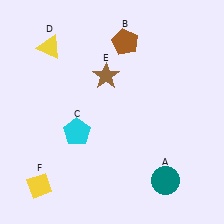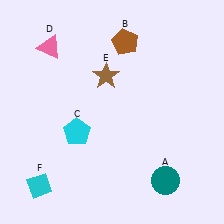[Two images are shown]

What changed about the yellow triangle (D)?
In Image 1, D is yellow. In Image 2, it changed to pink.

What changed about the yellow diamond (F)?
In Image 1, F is yellow. In Image 2, it changed to cyan.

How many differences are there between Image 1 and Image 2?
There are 2 differences between the two images.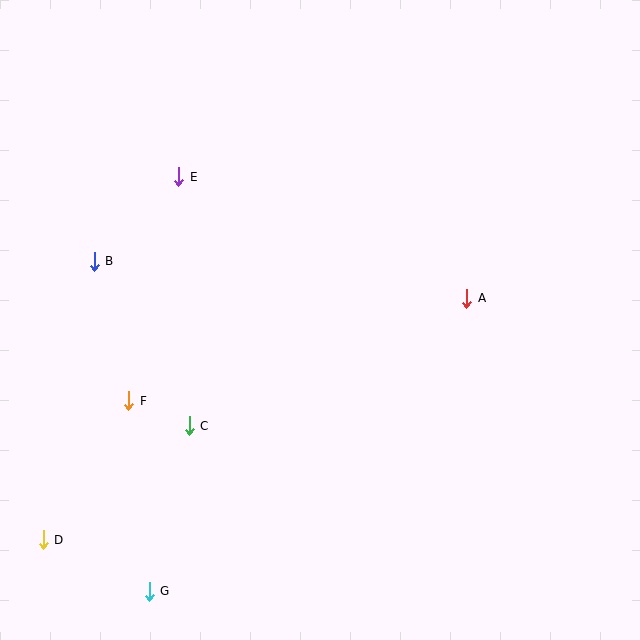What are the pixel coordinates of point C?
Point C is at (189, 426).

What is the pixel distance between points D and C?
The distance between D and C is 186 pixels.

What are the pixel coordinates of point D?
Point D is at (43, 540).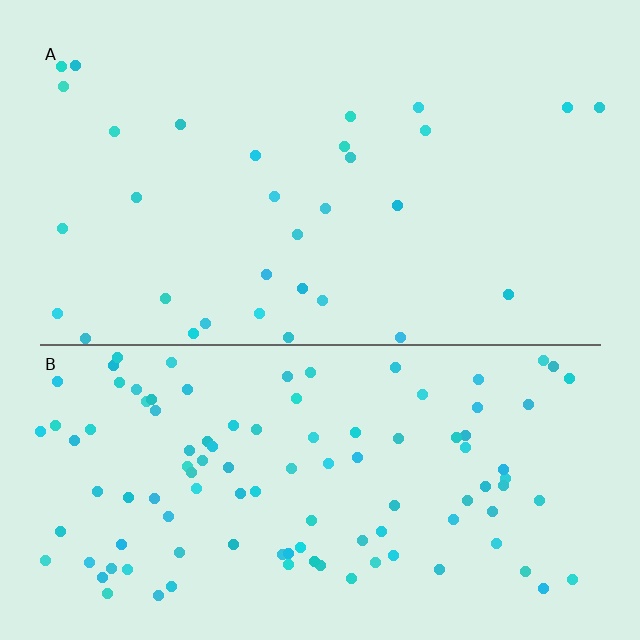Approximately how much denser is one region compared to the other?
Approximately 3.4× — region B over region A.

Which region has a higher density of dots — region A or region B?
B (the bottom).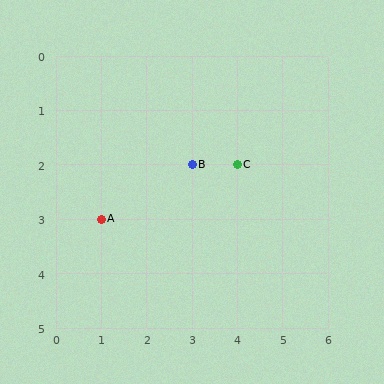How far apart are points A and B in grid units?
Points A and B are 2 columns and 1 row apart (about 2.2 grid units diagonally).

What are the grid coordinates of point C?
Point C is at grid coordinates (4, 2).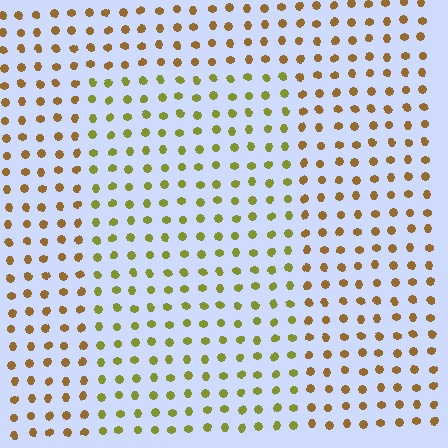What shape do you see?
I see a rectangle.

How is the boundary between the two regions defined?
The boundary is defined purely by a slight shift in hue (about 37 degrees). Spacing, size, and orientation are identical on both sides.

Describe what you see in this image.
The image is filled with small brown elements in a uniform arrangement. A rectangle-shaped region is visible where the elements are tinted to a slightly different hue, forming a subtle color boundary.